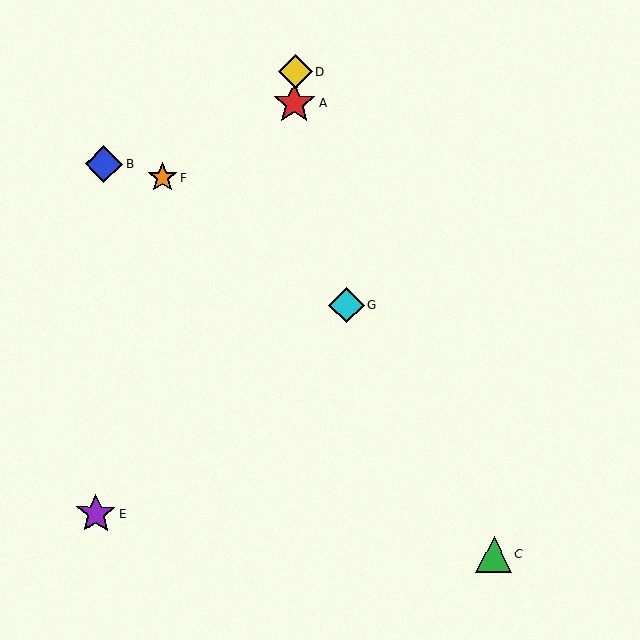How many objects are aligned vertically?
2 objects (A, D) are aligned vertically.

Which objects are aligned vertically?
Objects A, D are aligned vertically.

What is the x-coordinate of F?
Object F is at x≈162.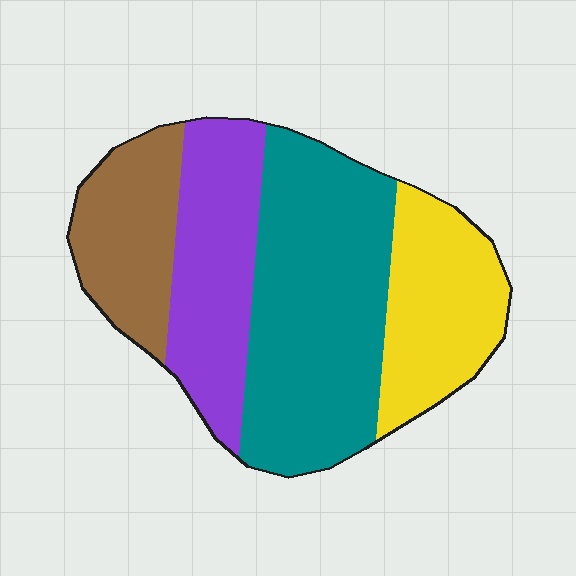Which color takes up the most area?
Teal, at roughly 40%.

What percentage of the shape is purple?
Purple takes up less than a quarter of the shape.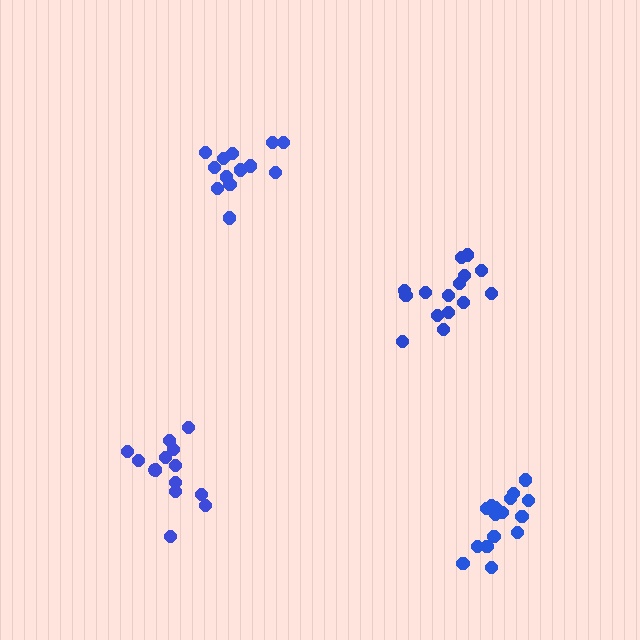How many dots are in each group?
Group 1: 14 dots, Group 2: 15 dots, Group 3: 16 dots, Group 4: 15 dots (60 total).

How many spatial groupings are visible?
There are 4 spatial groupings.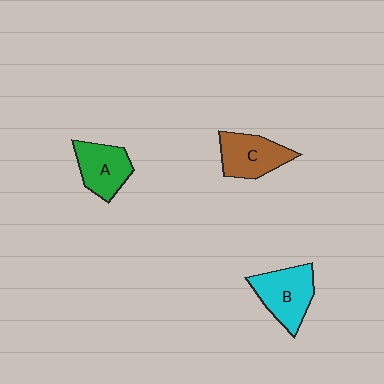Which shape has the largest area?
Shape B (cyan).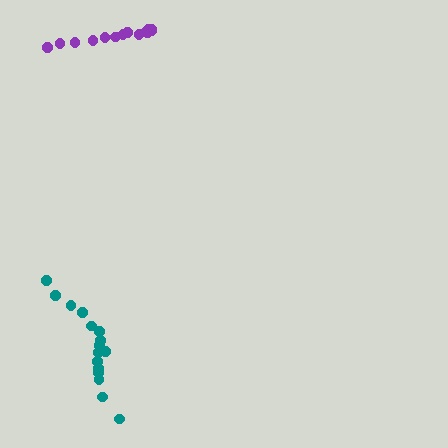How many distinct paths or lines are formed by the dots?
There are 2 distinct paths.